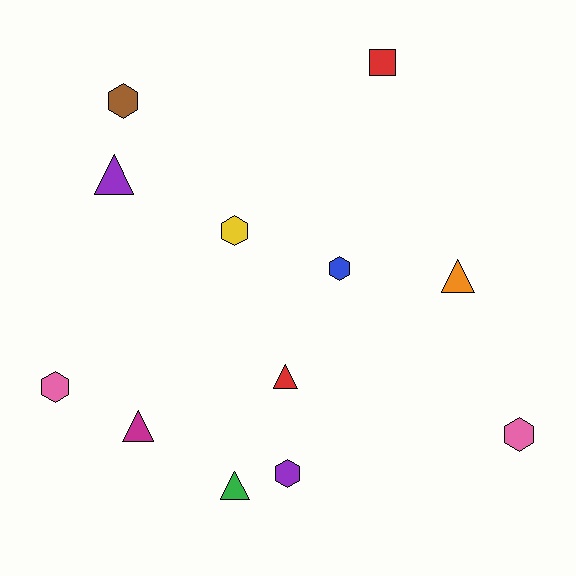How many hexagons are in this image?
There are 6 hexagons.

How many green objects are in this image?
There is 1 green object.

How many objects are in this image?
There are 12 objects.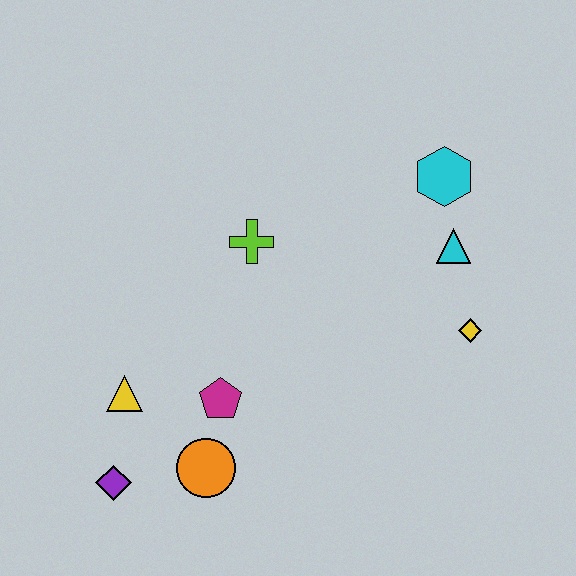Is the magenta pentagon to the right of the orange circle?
Yes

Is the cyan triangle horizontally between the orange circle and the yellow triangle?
No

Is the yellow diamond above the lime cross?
No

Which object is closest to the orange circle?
The magenta pentagon is closest to the orange circle.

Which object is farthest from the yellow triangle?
The cyan hexagon is farthest from the yellow triangle.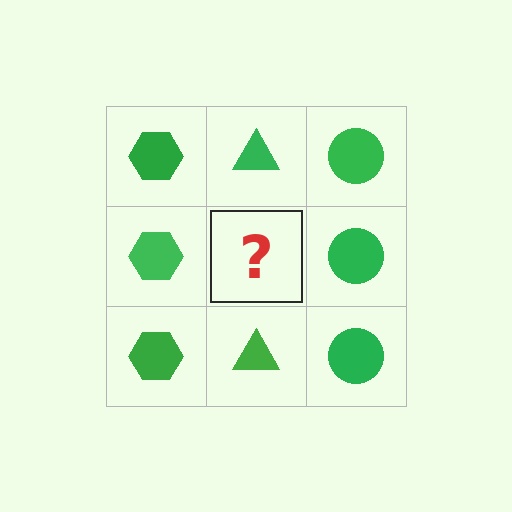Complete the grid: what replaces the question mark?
The question mark should be replaced with a green triangle.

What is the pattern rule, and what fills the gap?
The rule is that each column has a consistent shape. The gap should be filled with a green triangle.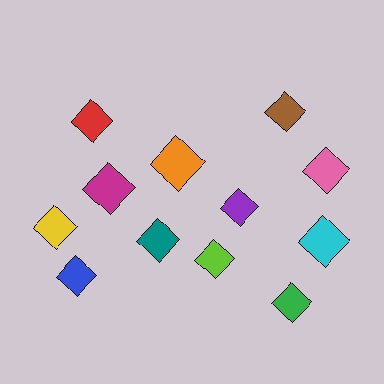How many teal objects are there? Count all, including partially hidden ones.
There is 1 teal object.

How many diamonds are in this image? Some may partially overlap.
There are 12 diamonds.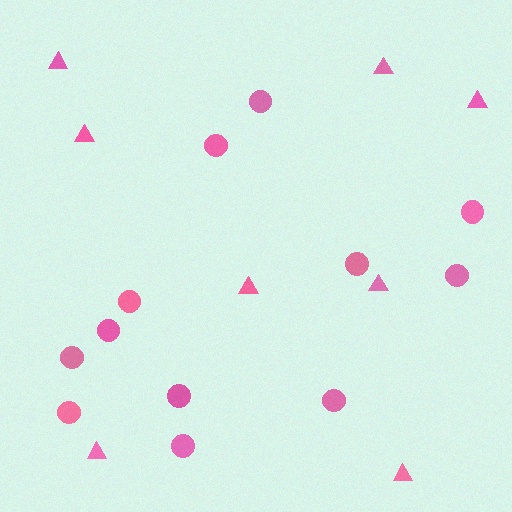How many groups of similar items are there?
There are 2 groups: one group of circles (12) and one group of triangles (8).